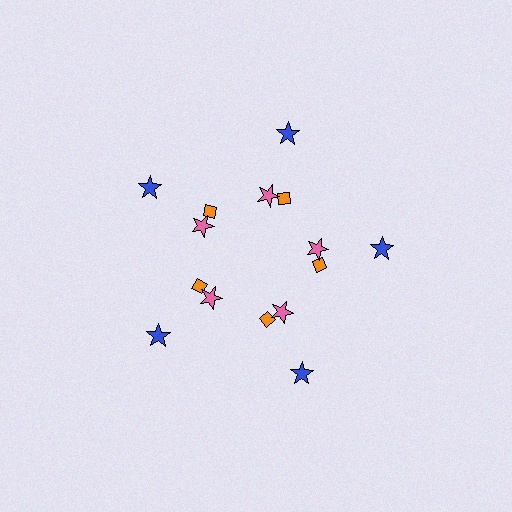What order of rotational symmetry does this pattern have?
This pattern has 5-fold rotational symmetry.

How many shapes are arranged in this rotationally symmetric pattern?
There are 15 shapes, arranged in 5 groups of 3.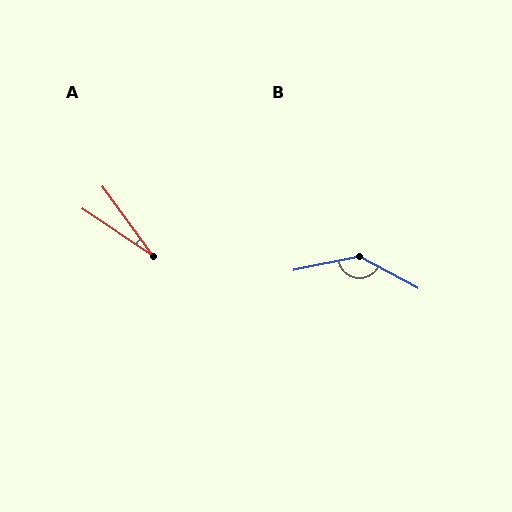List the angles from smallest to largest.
A (20°), B (140°).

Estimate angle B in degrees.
Approximately 140 degrees.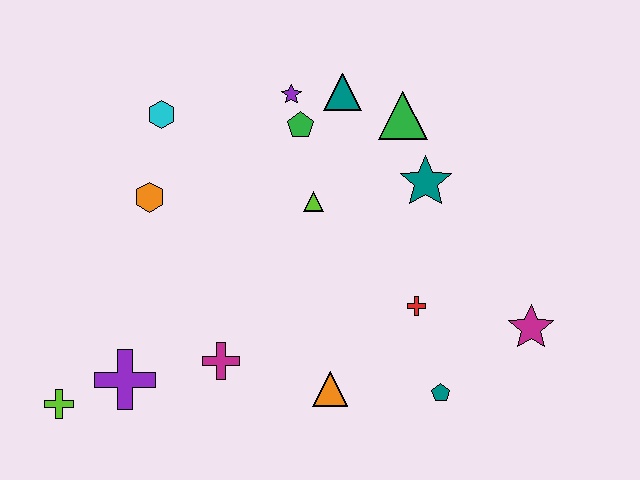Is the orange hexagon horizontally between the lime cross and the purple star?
Yes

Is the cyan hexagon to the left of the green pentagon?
Yes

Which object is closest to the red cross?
The teal pentagon is closest to the red cross.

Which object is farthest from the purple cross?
The magenta star is farthest from the purple cross.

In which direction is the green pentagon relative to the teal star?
The green pentagon is to the left of the teal star.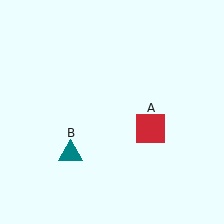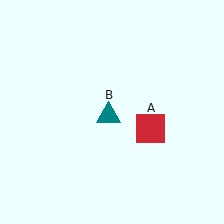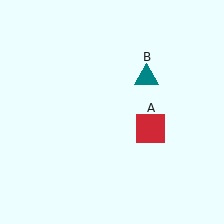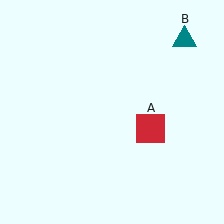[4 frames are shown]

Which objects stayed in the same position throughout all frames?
Red square (object A) remained stationary.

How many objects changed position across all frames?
1 object changed position: teal triangle (object B).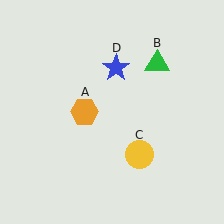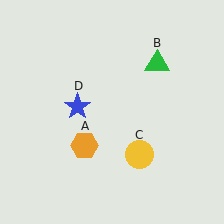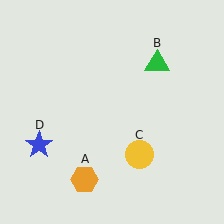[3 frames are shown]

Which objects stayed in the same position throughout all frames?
Green triangle (object B) and yellow circle (object C) remained stationary.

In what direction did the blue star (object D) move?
The blue star (object D) moved down and to the left.